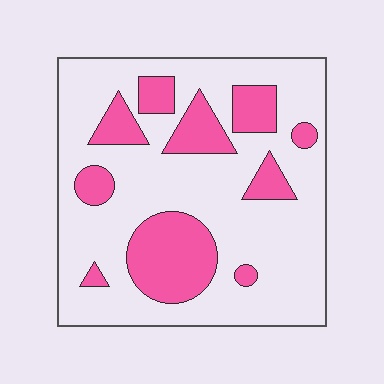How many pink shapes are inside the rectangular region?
10.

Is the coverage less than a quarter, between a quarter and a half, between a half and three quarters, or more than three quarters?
Between a quarter and a half.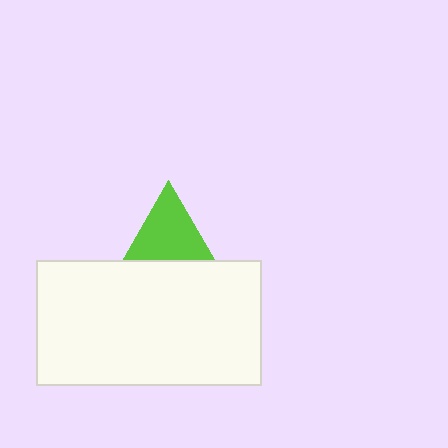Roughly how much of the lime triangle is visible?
About half of it is visible (roughly 64%).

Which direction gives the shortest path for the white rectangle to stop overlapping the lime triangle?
Moving down gives the shortest separation.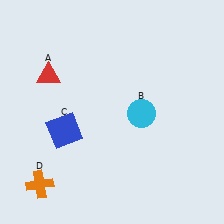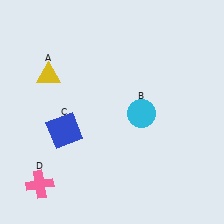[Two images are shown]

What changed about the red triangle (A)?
In Image 1, A is red. In Image 2, it changed to yellow.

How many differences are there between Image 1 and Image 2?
There are 2 differences between the two images.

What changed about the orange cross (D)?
In Image 1, D is orange. In Image 2, it changed to pink.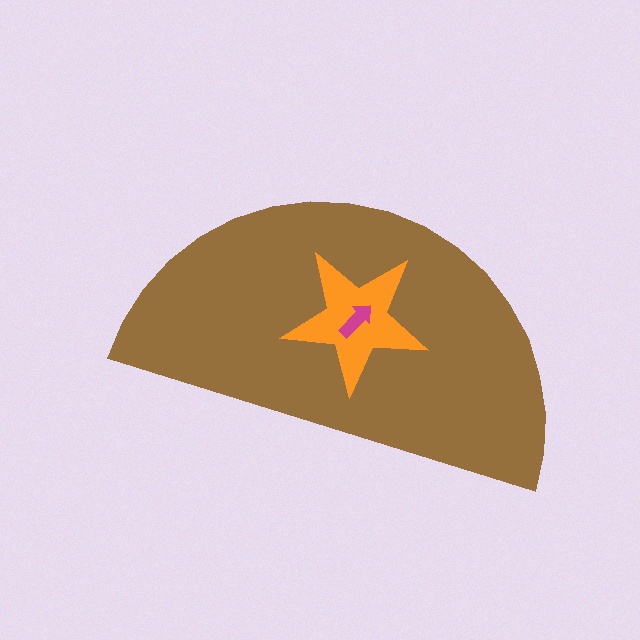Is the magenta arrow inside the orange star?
Yes.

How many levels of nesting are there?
3.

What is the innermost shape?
The magenta arrow.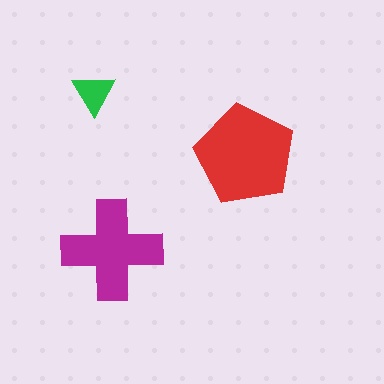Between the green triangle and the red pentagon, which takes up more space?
The red pentagon.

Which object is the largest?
The red pentagon.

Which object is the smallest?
The green triangle.